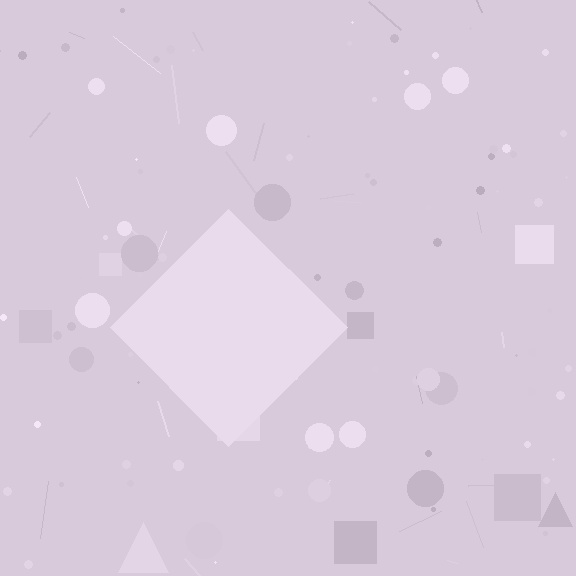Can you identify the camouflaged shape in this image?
The camouflaged shape is a diamond.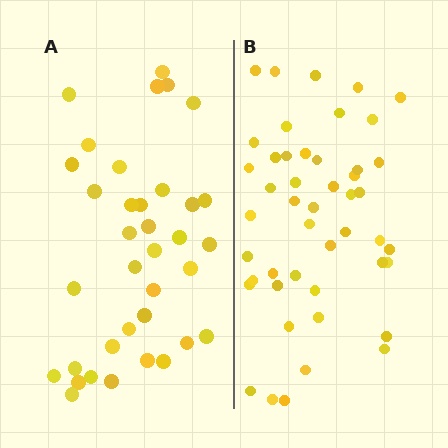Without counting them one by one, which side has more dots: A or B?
Region B (the right region) has more dots.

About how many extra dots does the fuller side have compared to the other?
Region B has roughly 12 or so more dots than region A.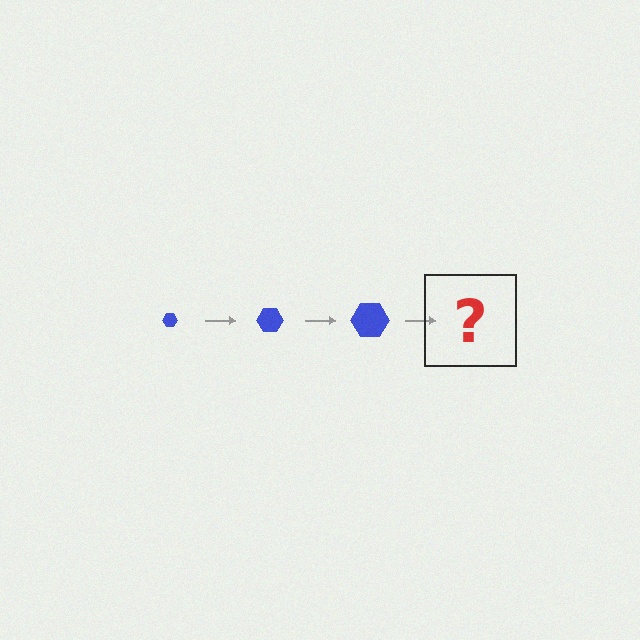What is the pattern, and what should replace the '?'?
The pattern is that the hexagon gets progressively larger each step. The '?' should be a blue hexagon, larger than the previous one.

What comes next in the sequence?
The next element should be a blue hexagon, larger than the previous one.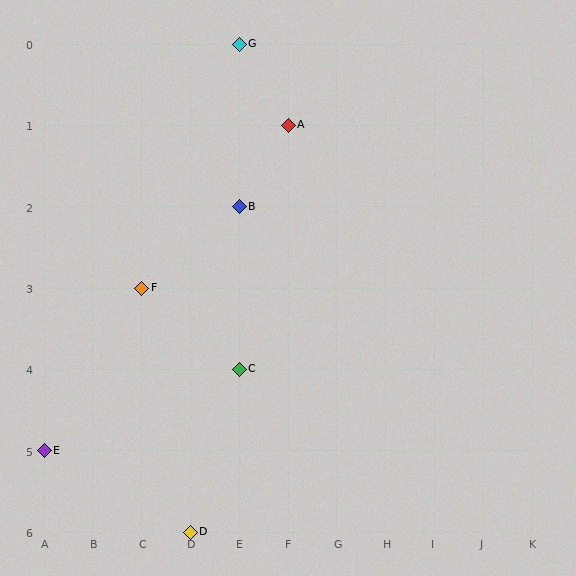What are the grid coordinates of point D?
Point D is at grid coordinates (D, 6).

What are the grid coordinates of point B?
Point B is at grid coordinates (E, 2).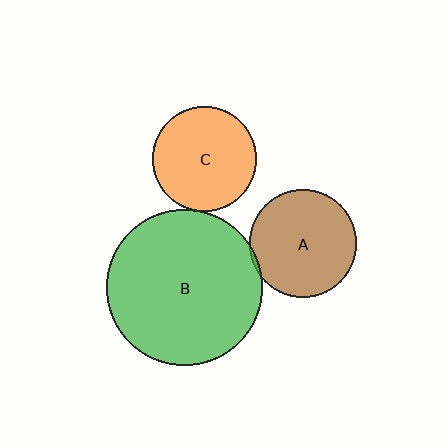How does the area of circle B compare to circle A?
Approximately 2.1 times.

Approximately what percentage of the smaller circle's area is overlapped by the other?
Approximately 5%.